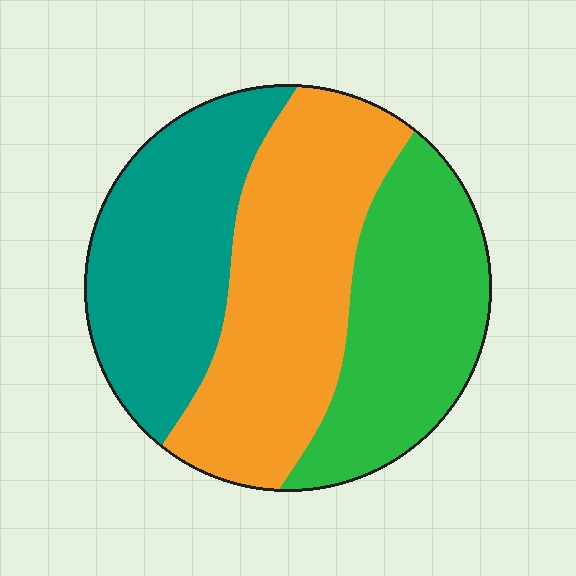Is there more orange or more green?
Orange.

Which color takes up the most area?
Orange, at roughly 40%.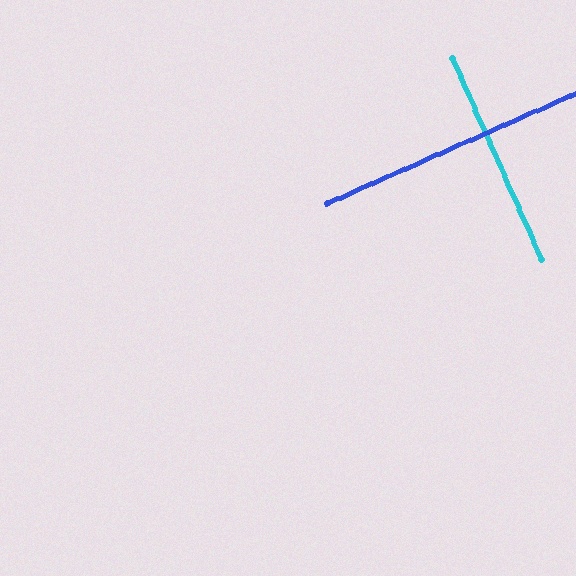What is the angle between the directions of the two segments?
Approximately 90 degrees.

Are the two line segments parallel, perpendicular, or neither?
Perpendicular — they meet at approximately 90°.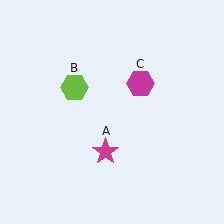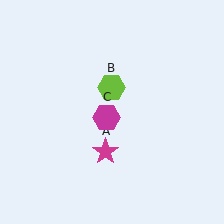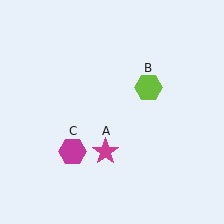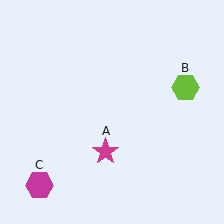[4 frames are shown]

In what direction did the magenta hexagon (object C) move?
The magenta hexagon (object C) moved down and to the left.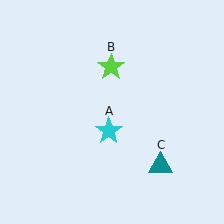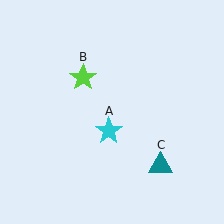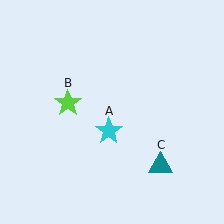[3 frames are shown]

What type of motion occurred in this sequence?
The lime star (object B) rotated counterclockwise around the center of the scene.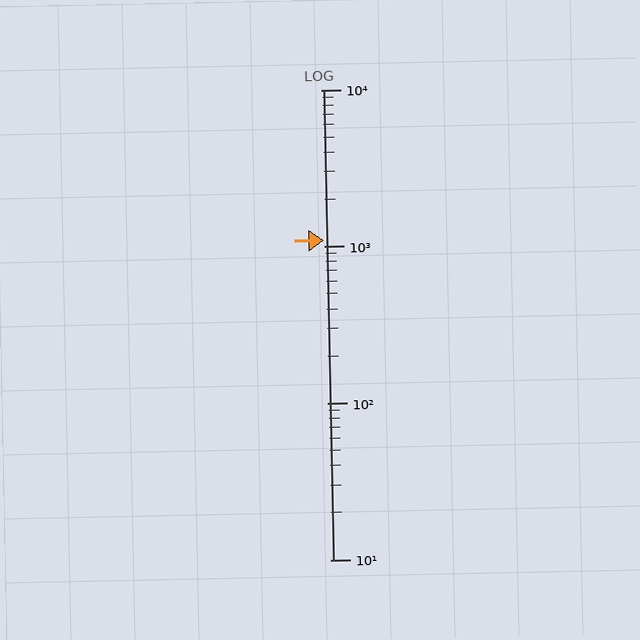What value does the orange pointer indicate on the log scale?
The pointer indicates approximately 1100.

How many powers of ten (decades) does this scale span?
The scale spans 3 decades, from 10 to 10000.